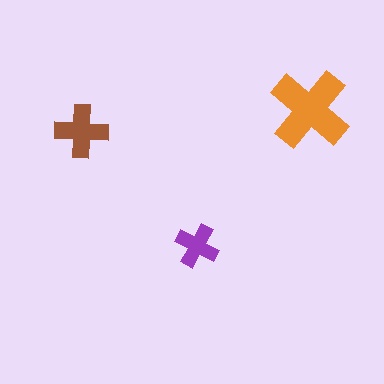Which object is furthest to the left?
The brown cross is leftmost.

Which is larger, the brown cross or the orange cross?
The orange one.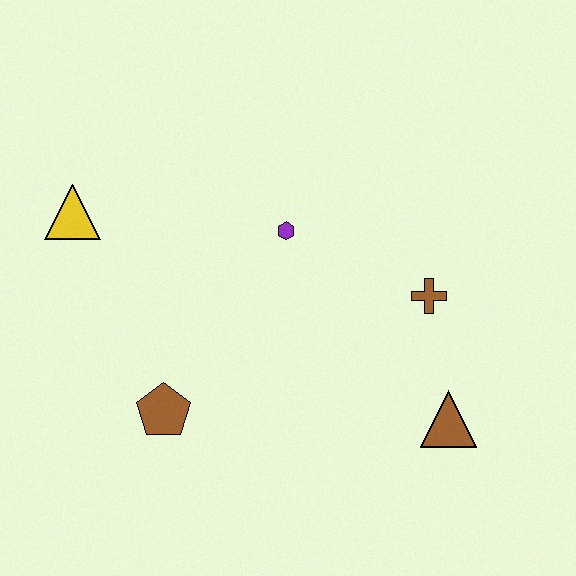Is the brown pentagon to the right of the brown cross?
No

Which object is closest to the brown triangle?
The brown cross is closest to the brown triangle.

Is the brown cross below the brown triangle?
No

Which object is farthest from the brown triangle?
The yellow triangle is farthest from the brown triangle.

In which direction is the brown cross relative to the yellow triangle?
The brown cross is to the right of the yellow triangle.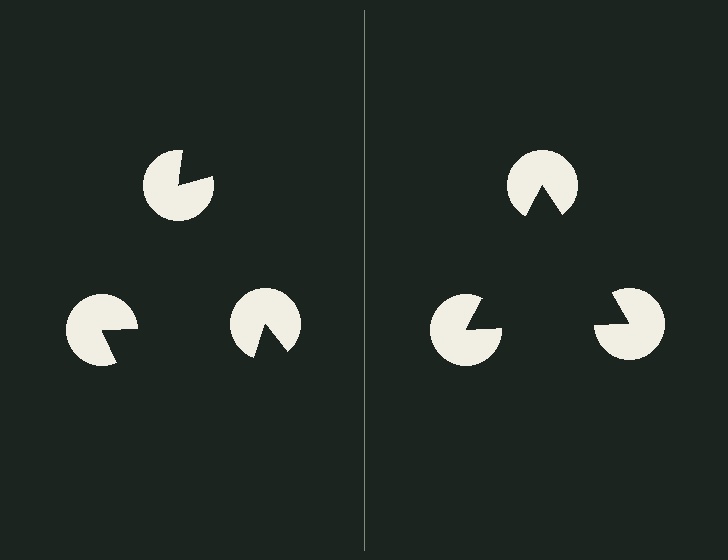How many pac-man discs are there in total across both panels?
6 — 3 on each side.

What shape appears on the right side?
An illusory triangle.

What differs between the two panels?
The pac-man discs are positioned identically on both sides; only the wedge orientations differ. On the right they align to a triangle; on the left they are misaligned.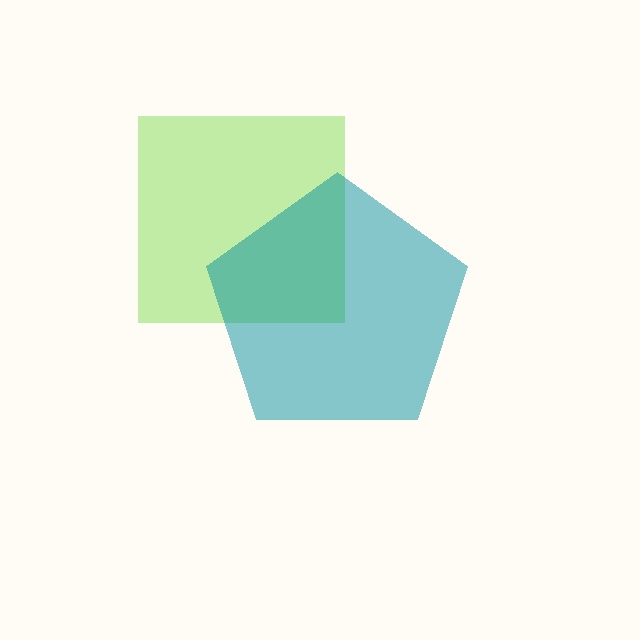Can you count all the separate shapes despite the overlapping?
Yes, there are 2 separate shapes.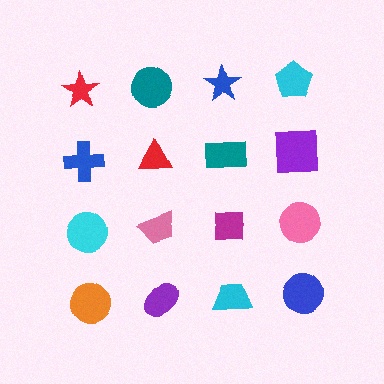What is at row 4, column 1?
An orange circle.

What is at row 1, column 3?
A blue star.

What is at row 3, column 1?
A cyan circle.